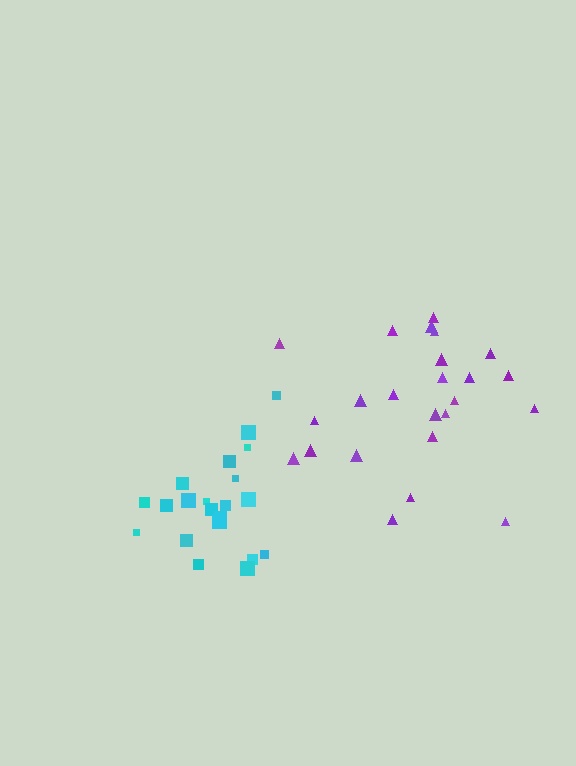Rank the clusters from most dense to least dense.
cyan, purple.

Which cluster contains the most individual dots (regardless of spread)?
Purple (24).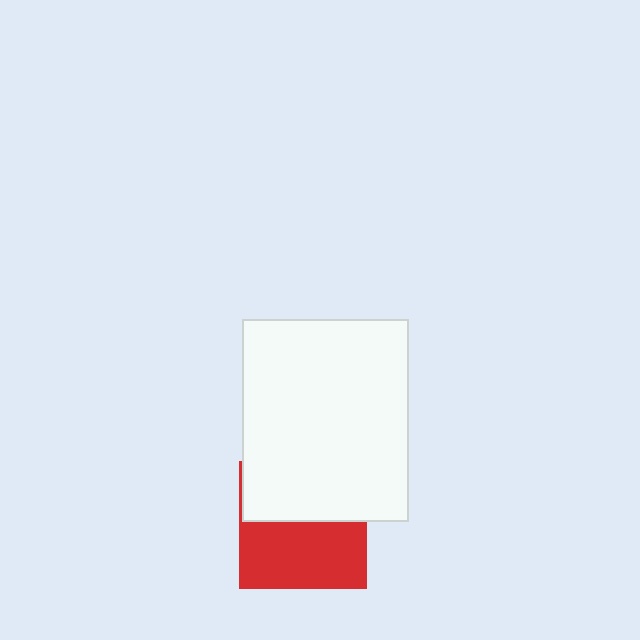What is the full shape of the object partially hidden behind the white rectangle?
The partially hidden object is a red square.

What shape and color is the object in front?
The object in front is a white rectangle.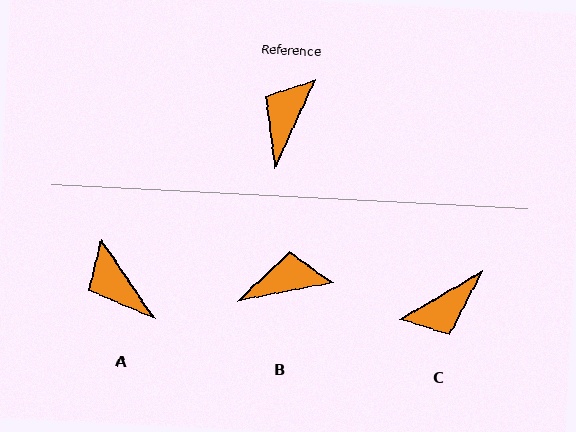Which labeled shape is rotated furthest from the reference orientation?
C, about 145 degrees away.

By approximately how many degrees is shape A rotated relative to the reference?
Approximately 59 degrees counter-clockwise.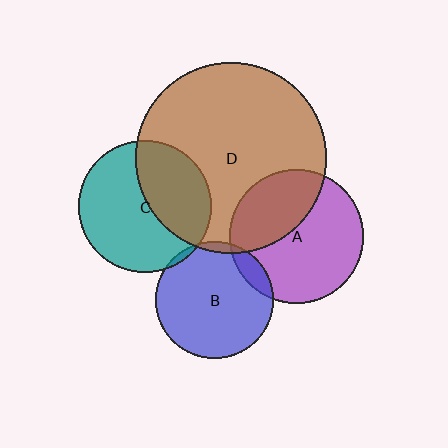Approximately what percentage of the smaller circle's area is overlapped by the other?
Approximately 40%.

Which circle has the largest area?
Circle D (brown).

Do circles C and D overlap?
Yes.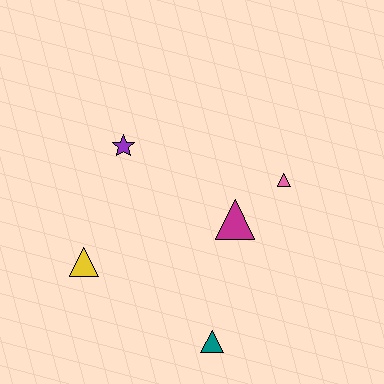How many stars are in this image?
There is 1 star.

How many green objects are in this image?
There are no green objects.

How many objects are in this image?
There are 5 objects.